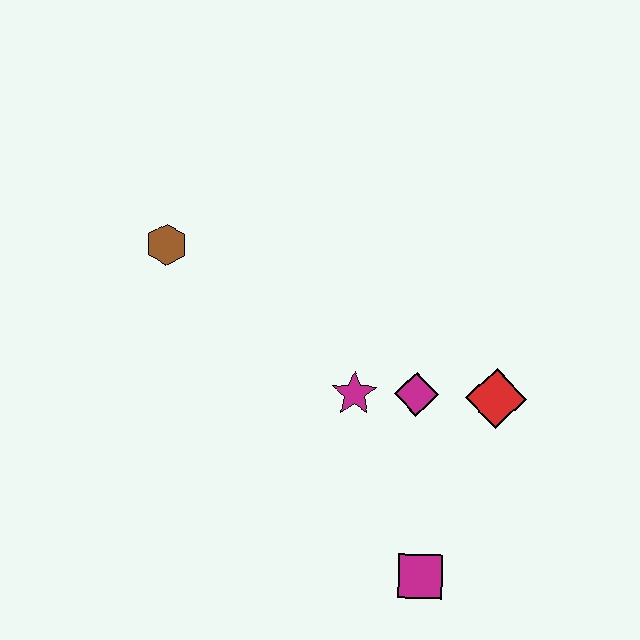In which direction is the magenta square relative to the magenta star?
The magenta square is below the magenta star.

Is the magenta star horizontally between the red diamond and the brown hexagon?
Yes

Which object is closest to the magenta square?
The magenta diamond is closest to the magenta square.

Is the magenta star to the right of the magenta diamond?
No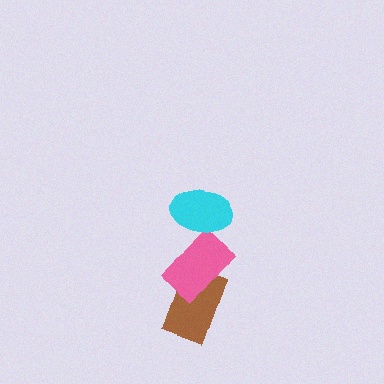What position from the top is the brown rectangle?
The brown rectangle is 3rd from the top.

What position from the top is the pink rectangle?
The pink rectangle is 2nd from the top.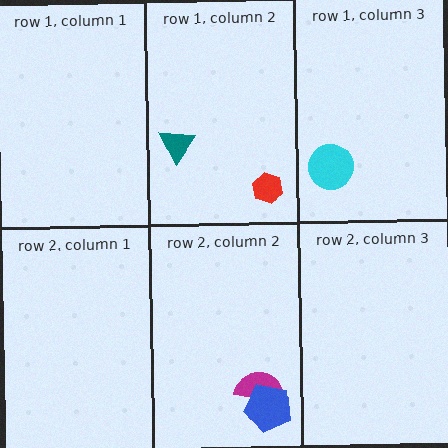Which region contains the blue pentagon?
The row 2, column 2 region.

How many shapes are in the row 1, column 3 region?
1.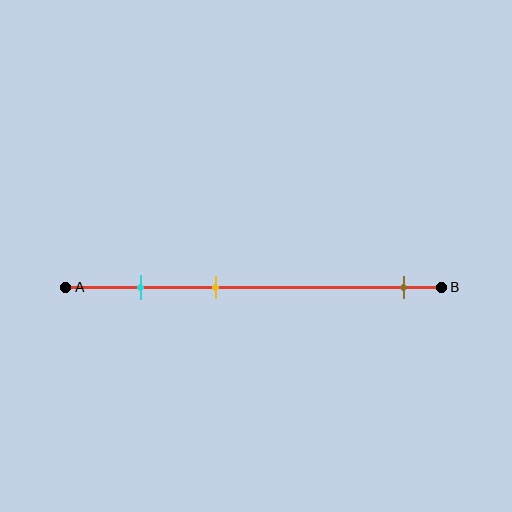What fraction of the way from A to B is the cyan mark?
The cyan mark is approximately 20% (0.2) of the way from A to B.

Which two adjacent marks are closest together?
The cyan and yellow marks are the closest adjacent pair.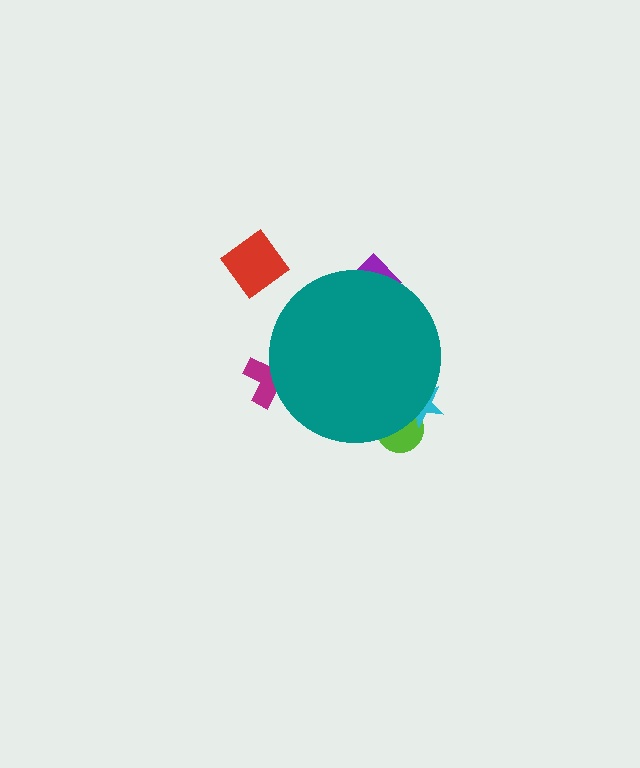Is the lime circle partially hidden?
Yes, the lime circle is partially hidden behind the teal circle.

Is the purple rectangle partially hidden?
Yes, the purple rectangle is partially hidden behind the teal circle.